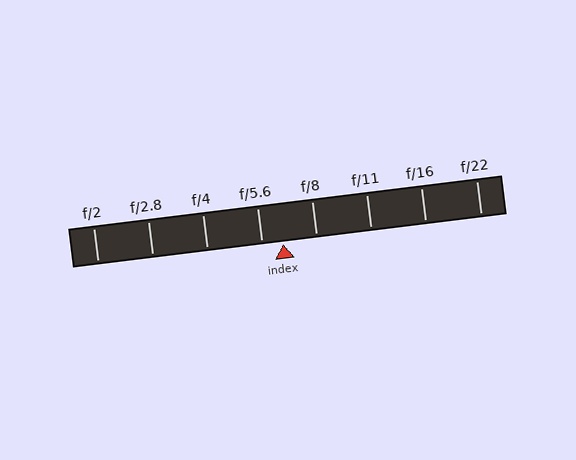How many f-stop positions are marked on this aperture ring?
There are 8 f-stop positions marked.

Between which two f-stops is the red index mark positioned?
The index mark is between f/5.6 and f/8.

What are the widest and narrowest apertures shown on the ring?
The widest aperture shown is f/2 and the narrowest is f/22.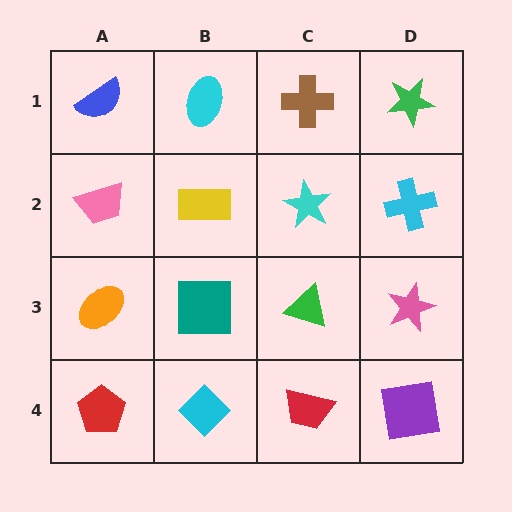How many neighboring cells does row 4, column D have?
2.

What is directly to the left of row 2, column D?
A cyan star.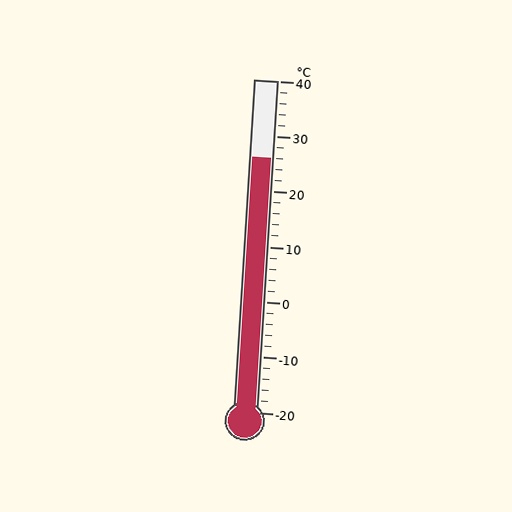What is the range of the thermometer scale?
The thermometer scale ranges from -20°C to 40°C.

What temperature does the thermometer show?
The thermometer shows approximately 26°C.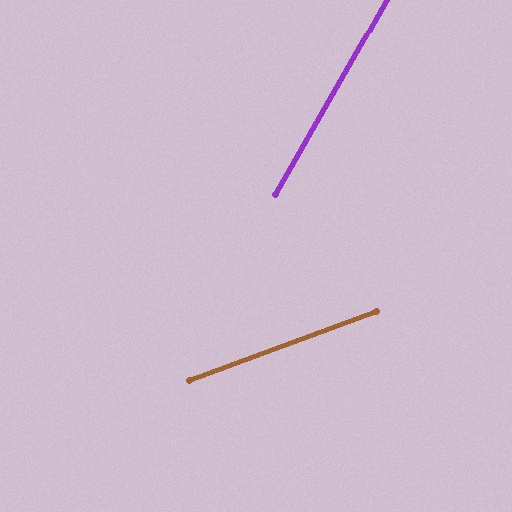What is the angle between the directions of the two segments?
Approximately 40 degrees.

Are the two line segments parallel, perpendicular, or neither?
Neither parallel nor perpendicular — they differ by about 40°.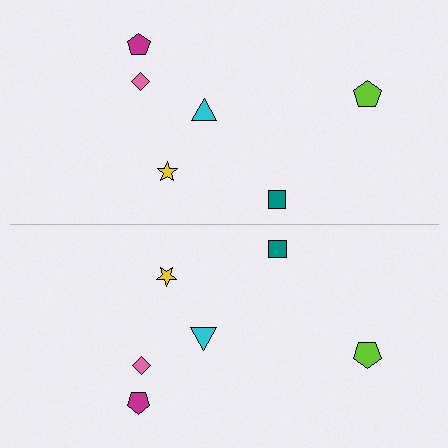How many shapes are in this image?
There are 12 shapes in this image.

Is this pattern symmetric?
Yes, this pattern has bilateral (reflection) symmetry.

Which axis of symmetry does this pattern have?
The pattern has a horizontal axis of symmetry running through the center of the image.